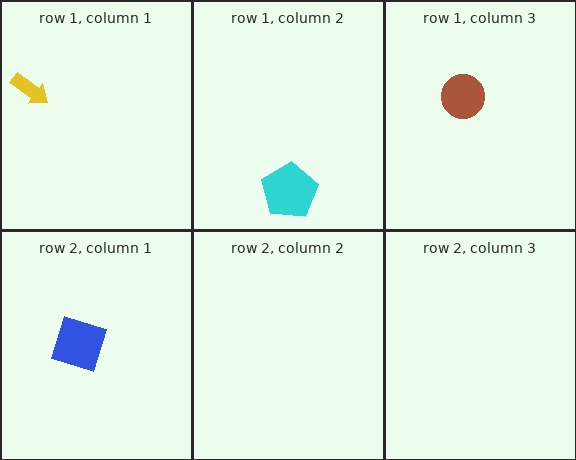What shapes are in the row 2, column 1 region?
The blue diamond.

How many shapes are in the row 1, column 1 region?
1.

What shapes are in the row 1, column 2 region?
The cyan pentagon.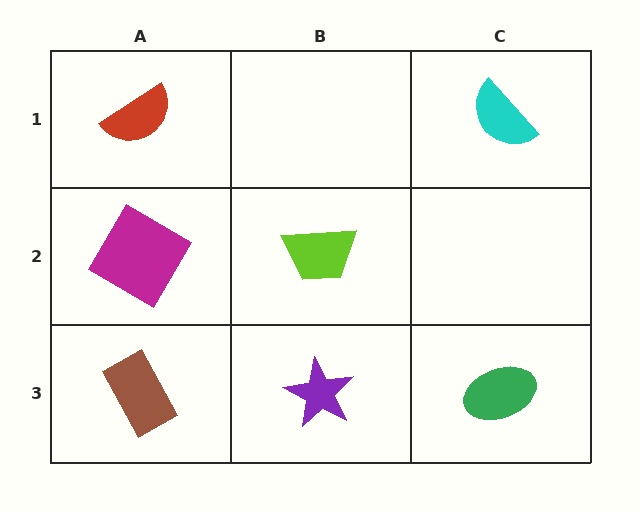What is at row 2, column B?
A lime trapezoid.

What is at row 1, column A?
A red semicircle.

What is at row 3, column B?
A purple star.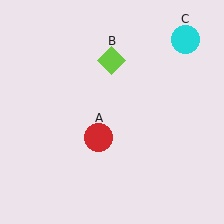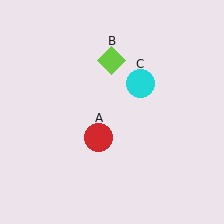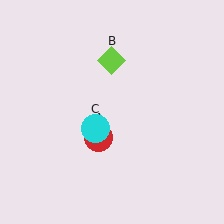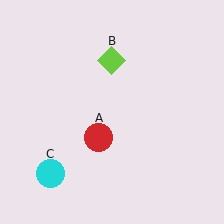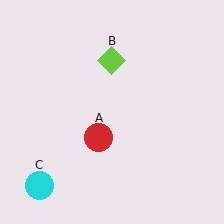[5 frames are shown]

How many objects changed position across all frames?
1 object changed position: cyan circle (object C).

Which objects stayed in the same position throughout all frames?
Red circle (object A) and lime diamond (object B) remained stationary.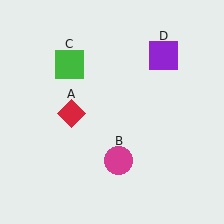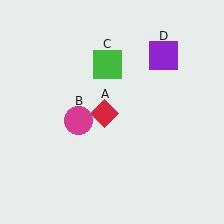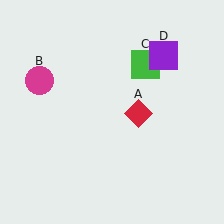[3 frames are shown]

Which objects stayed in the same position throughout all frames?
Purple square (object D) remained stationary.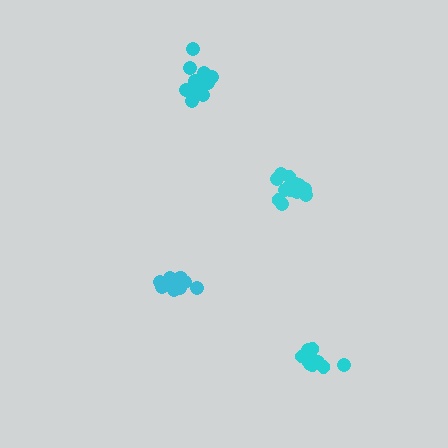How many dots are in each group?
Group 1: 11 dots, Group 2: 13 dots, Group 3: 13 dots, Group 4: 14 dots (51 total).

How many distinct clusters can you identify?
There are 4 distinct clusters.